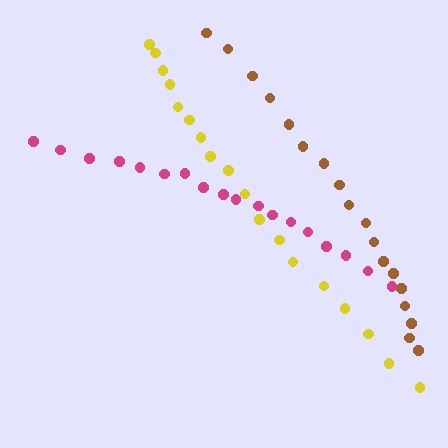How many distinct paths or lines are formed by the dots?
There are 3 distinct paths.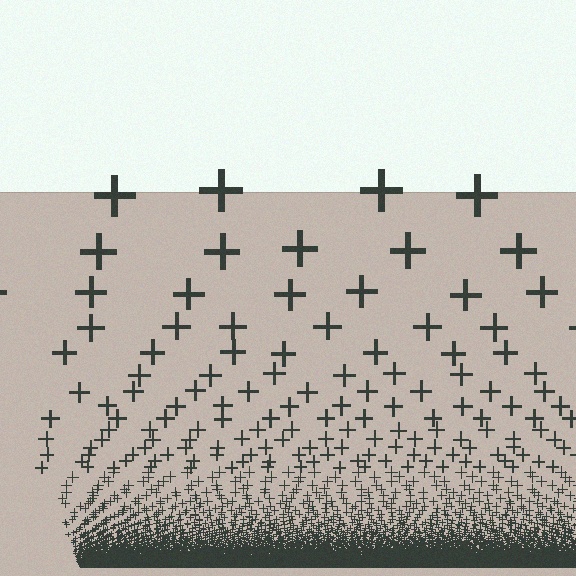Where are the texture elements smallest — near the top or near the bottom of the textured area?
Near the bottom.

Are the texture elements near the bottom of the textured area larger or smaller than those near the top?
Smaller. The gradient is inverted — elements near the bottom are smaller and denser.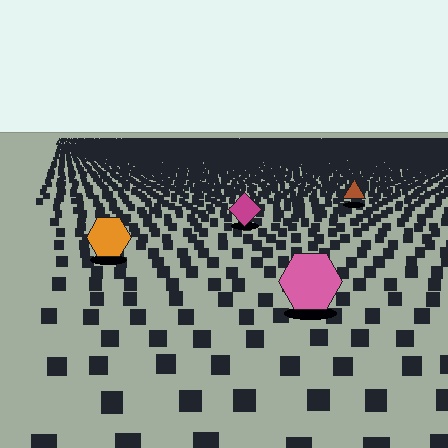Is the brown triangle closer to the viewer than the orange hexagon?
No. The orange hexagon is closer — you can tell from the texture gradient: the ground texture is coarser near it.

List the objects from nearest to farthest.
From nearest to farthest: the pink hexagon, the orange hexagon, the magenta diamond, the brown triangle.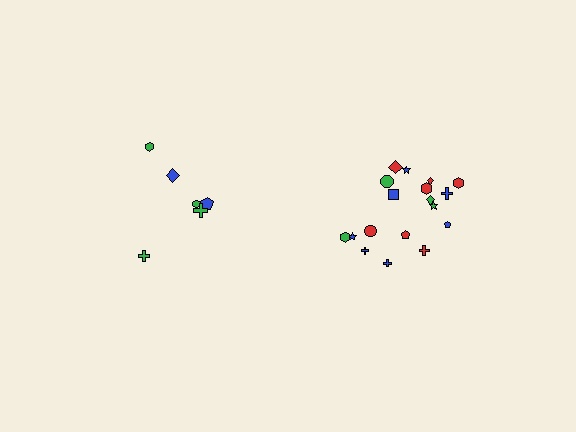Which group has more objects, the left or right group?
The right group.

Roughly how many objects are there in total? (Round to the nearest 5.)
Roughly 25 objects in total.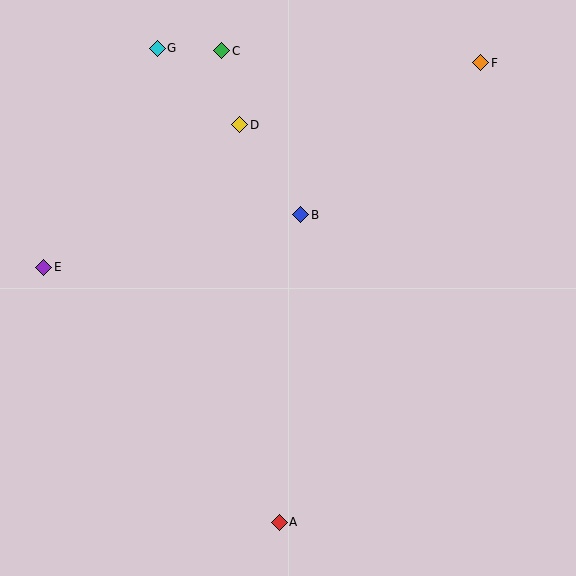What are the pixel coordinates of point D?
Point D is at (240, 125).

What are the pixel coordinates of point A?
Point A is at (279, 522).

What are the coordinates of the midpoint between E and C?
The midpoint between E and C is at (133, 159).